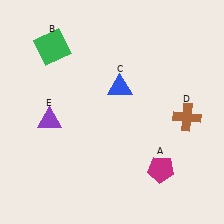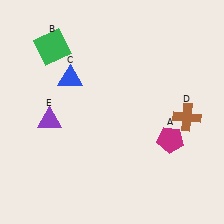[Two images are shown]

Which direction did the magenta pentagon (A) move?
The magenta pentagon (A) moved up.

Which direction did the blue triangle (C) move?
The blue triangle (C) moved left.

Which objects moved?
The objects that moved are: the magenta pentagon (A), the blue triangle (C).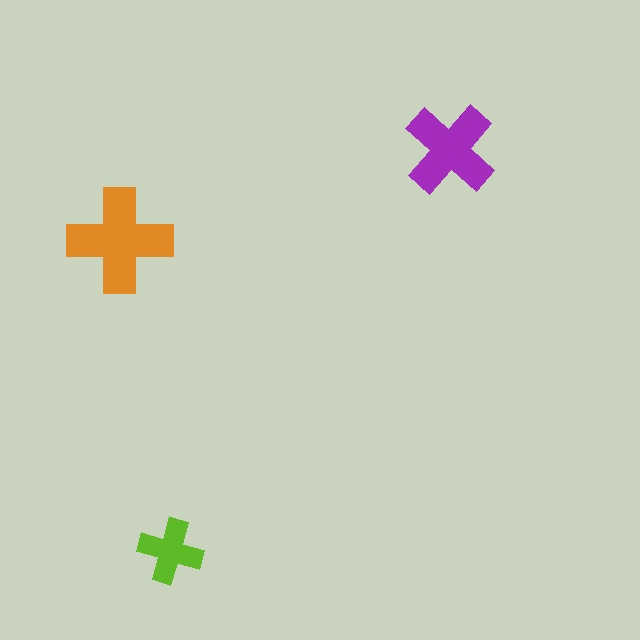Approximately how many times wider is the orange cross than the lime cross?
About 1.5 times wider.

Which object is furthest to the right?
The purple cross is rightmost.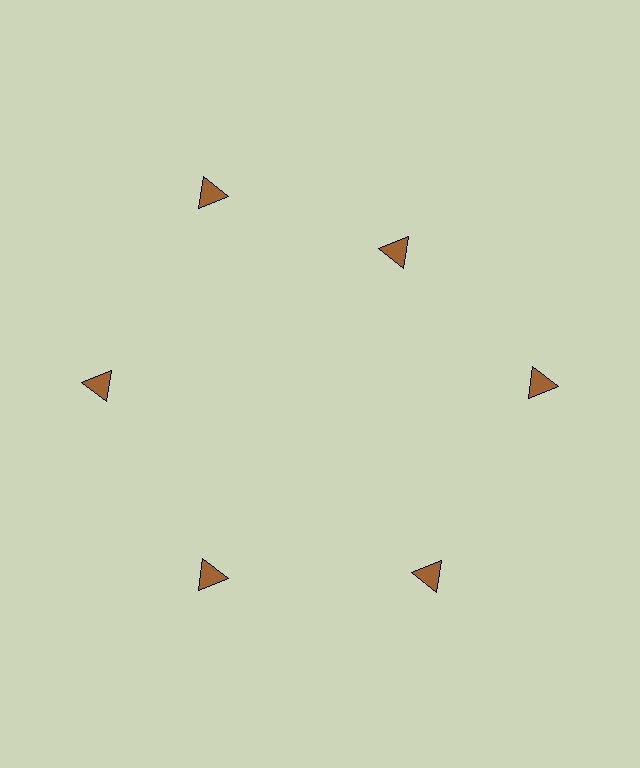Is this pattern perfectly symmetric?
No. The 6 brown triangles are arranged in a ring, but one element near the 1 o'clock position is pulled inward toward the center, breaking the 6-fold rotational symmetry.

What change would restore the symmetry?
The symmetry would be restored by moving it outward, back onto the ring so that all 6 triangles sit at equal angles and equal distance from the center.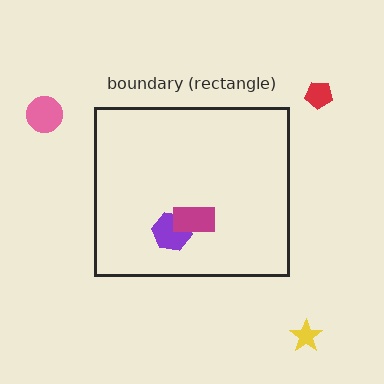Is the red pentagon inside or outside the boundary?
Outside.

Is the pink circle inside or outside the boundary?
Outside.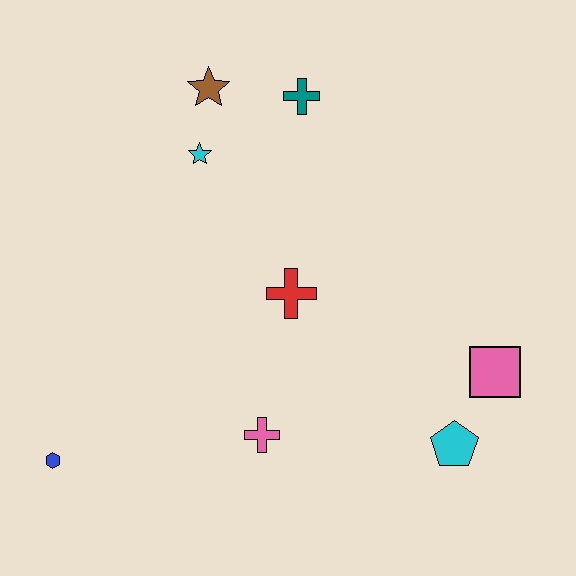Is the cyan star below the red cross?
No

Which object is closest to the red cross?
The pink cross is closest to the red cross.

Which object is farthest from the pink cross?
The brown star is farthest from the pink cross.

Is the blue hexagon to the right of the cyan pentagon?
No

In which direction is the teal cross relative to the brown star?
The teal cross is to the right of the brown star.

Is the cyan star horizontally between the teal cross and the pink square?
No